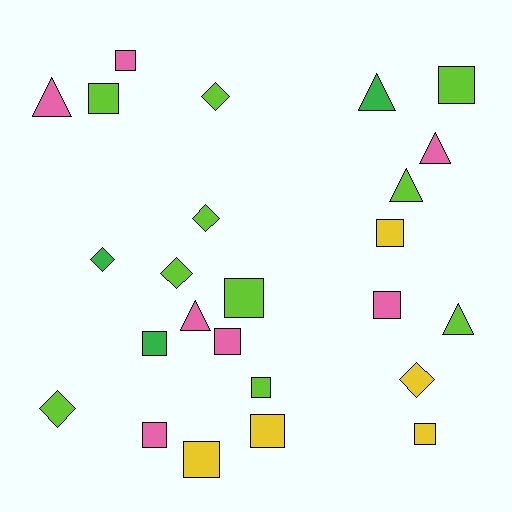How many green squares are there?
There is 1 green square.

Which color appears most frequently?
Lime, with 10 objects.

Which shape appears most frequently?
Square, with 13 objects.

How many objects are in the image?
There are 25 objects.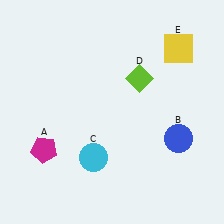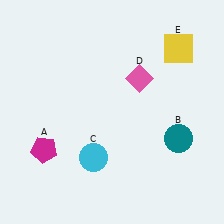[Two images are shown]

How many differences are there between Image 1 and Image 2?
There are 2 differences between the two images.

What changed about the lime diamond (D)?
In Image 1, D is lime. In Image 2, it changed to pink.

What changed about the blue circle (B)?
In Image 1, B is blue. In Image 2, it changed to teal.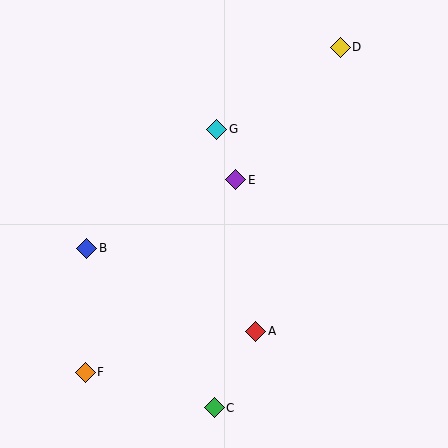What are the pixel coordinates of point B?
Point B is at (87, 248).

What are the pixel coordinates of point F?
Point F is at (85, 372).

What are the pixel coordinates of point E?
Point E is at (236, 180).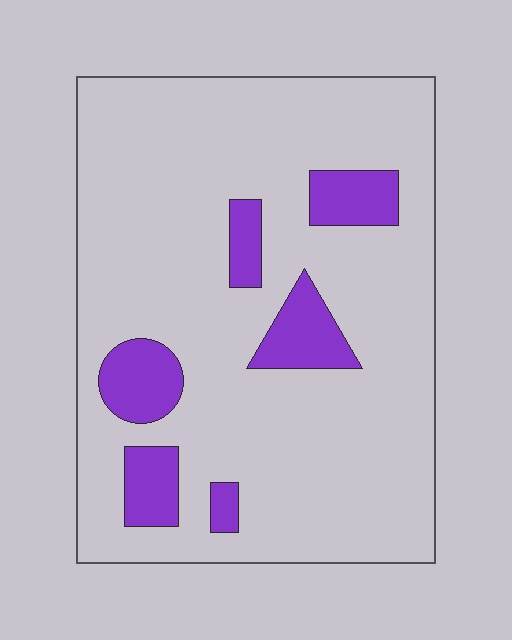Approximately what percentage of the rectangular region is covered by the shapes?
Approximately 15%.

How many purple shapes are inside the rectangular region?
6.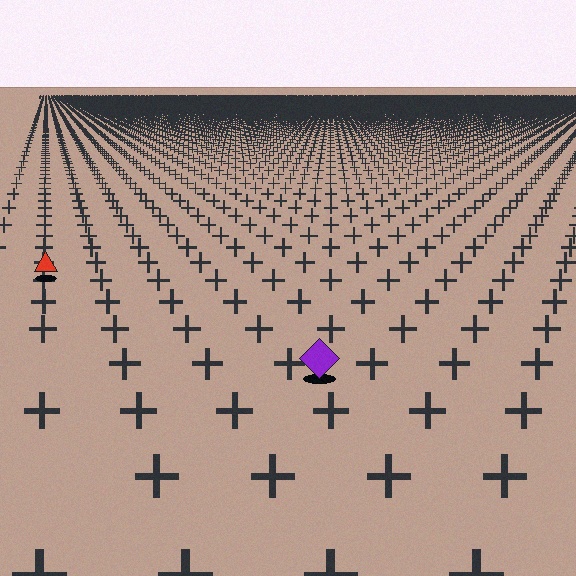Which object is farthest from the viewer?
The red triangle is farthest from the viewer. It appears smaller and the ground texture around it is denser.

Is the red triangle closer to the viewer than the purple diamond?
No. The purple diamond is closer — you can tell from the texture gradient: the ground texture is coarser near it.